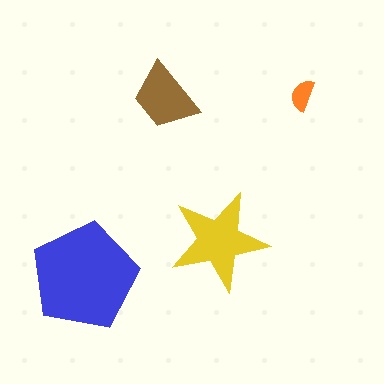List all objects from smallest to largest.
The orange semicircle, the brown trapezoid, the yellow star, the blue pentagon.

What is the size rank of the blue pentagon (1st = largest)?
1st.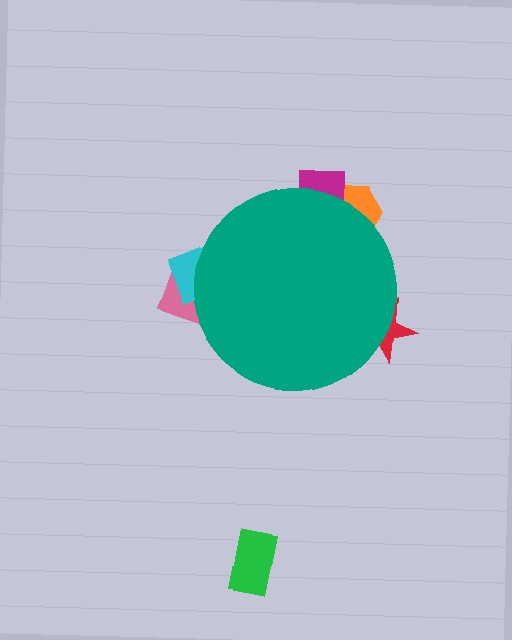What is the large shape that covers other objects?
A teal circle.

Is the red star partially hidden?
Yes, the red star is partially hidden behind the teal circle.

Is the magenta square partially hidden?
Yes, the magenta square is partially hidden behind the teal circle.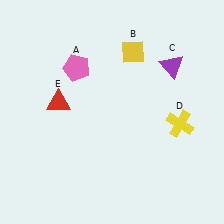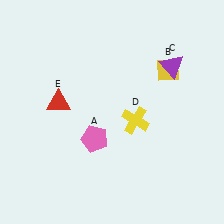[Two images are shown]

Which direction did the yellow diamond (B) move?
The yellow diamond (B) moved right.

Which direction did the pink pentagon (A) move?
The pink pentagon (A) moved down.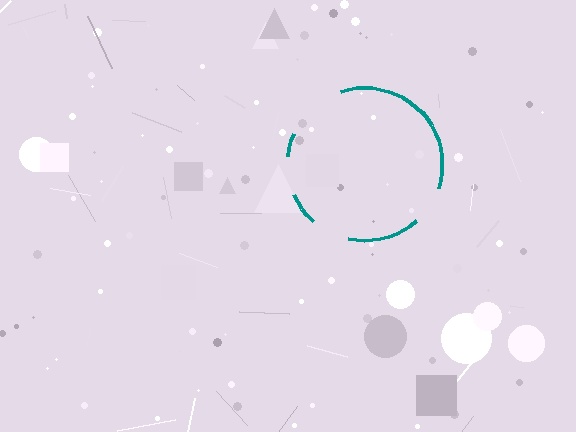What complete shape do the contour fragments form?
The contour fragments form a circle.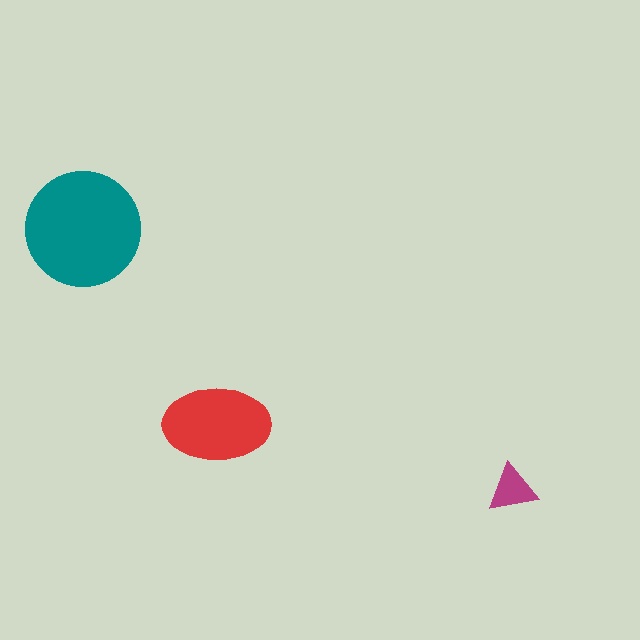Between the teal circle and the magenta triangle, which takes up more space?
The teal circle.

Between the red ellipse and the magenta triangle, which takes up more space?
The red ellipse.